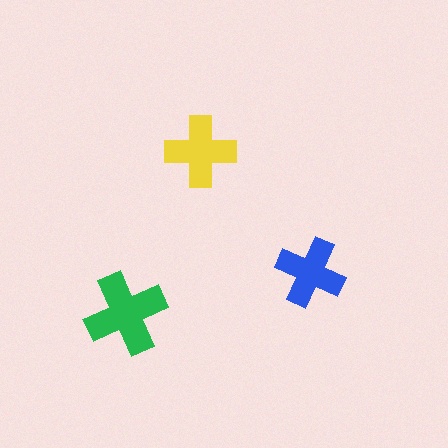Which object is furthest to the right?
The blue cross is rightmost.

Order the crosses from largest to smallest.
the green one, the yellow one, the blue one.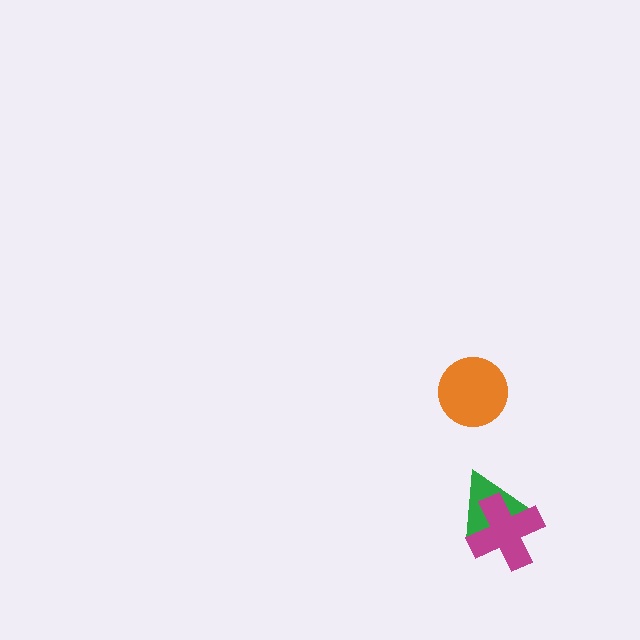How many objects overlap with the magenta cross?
1 object overlaps with the magenta cross.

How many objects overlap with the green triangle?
1 object overlaps with the green triangle.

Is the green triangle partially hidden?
Yes, it is partially covered by another shape.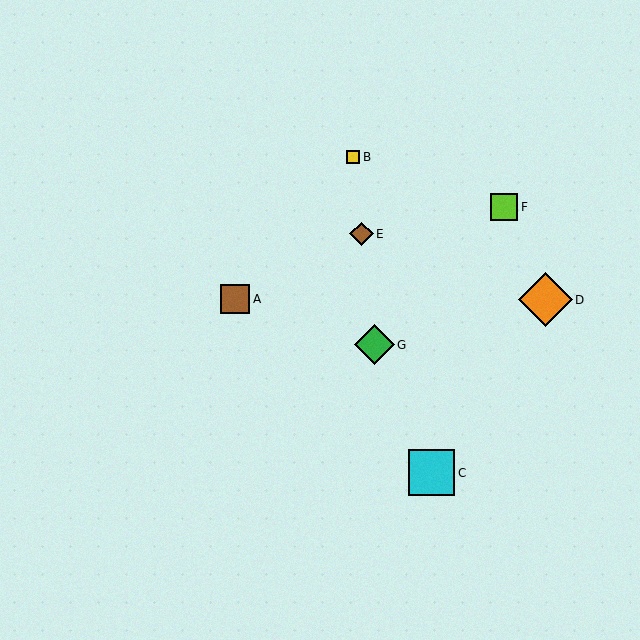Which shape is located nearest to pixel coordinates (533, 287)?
The orange diamond (labeled D) at (546, 300) is nearest to that location.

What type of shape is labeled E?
Shape E is a brown diamond.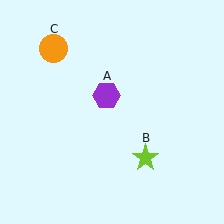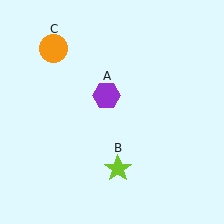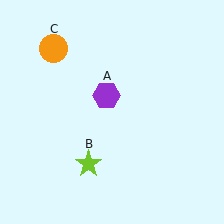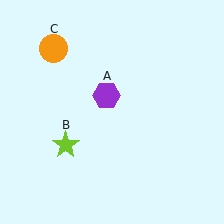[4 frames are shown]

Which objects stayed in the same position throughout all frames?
Purple hexagon (object A) and orange circle (object C) remained stationary.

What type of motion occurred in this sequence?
The lime star (object B) rotated clockwise around the center of the scene.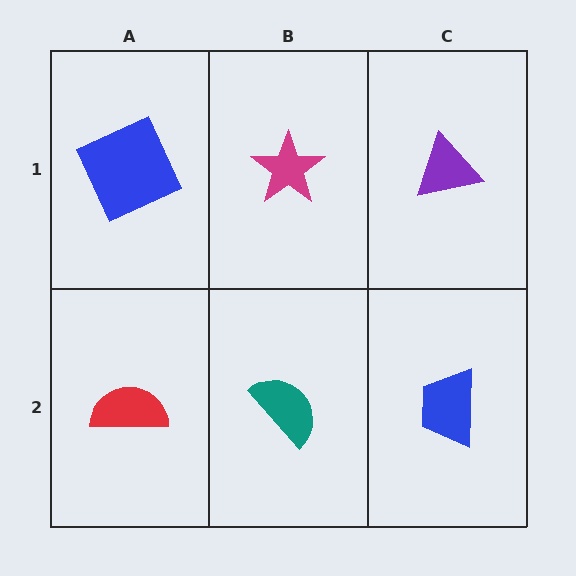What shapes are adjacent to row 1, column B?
A teal semicircle (row 2, column B), a blue square (row 1, column A), a purple triangle (row 1, column C).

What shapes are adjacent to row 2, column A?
A blue square (row 1, column A), a teal semicircle (row 2, column B).